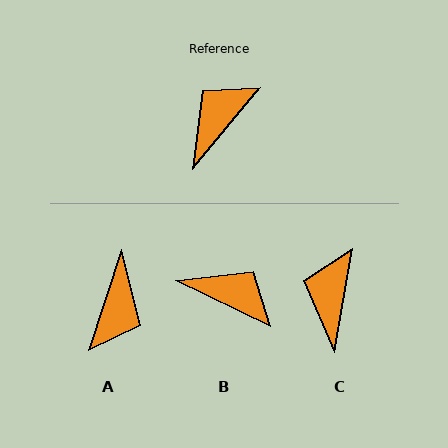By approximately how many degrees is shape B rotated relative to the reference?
Approximately 76 degrees clockwise.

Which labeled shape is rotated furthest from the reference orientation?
A, about 158 degrees away.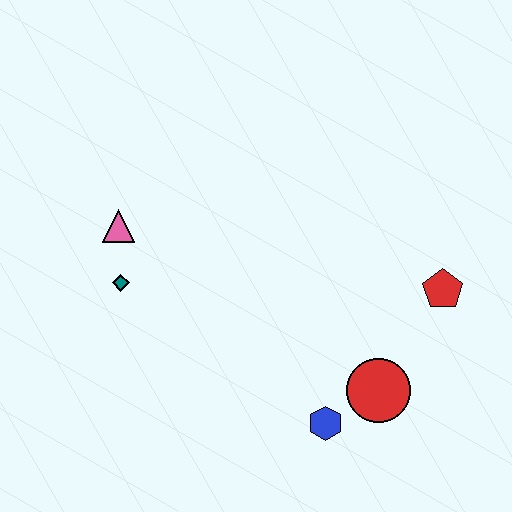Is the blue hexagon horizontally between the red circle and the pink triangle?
Yes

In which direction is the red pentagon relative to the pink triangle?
The red pentagon is to the right of the pink triangle.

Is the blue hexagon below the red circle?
Yes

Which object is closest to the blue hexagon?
The red circle is closest to the blue hexagon.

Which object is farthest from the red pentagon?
The pink triangle is farthest from the red pentagon.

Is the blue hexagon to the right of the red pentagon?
No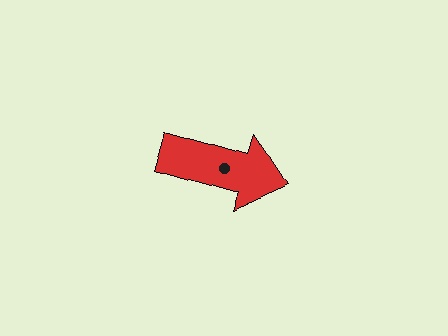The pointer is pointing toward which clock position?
Roughly 4 o'clock.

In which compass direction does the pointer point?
East.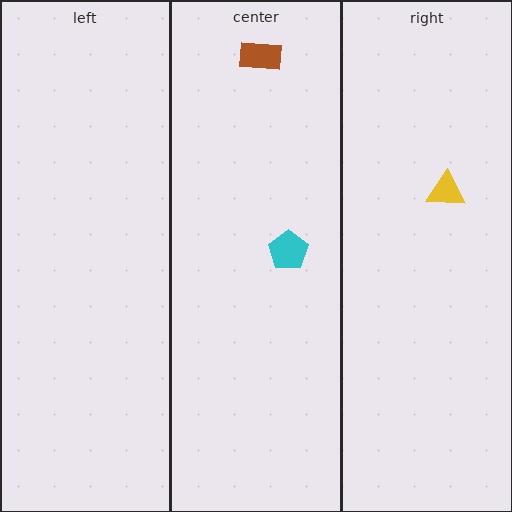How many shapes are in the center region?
2.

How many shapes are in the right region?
1.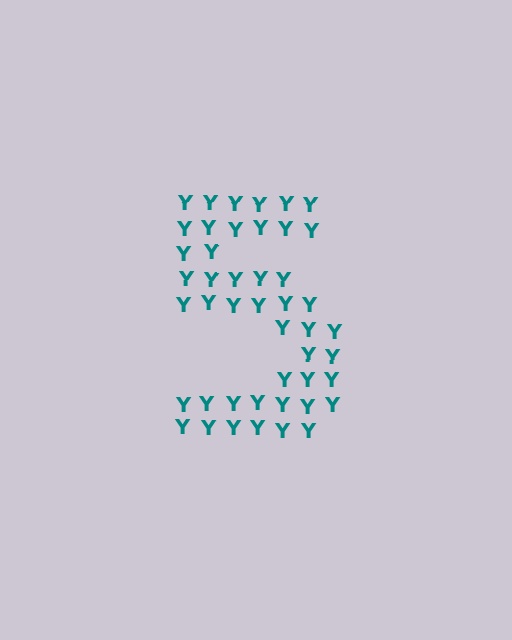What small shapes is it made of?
It is made of small letter Y's.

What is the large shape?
The large shape is the digit 5.